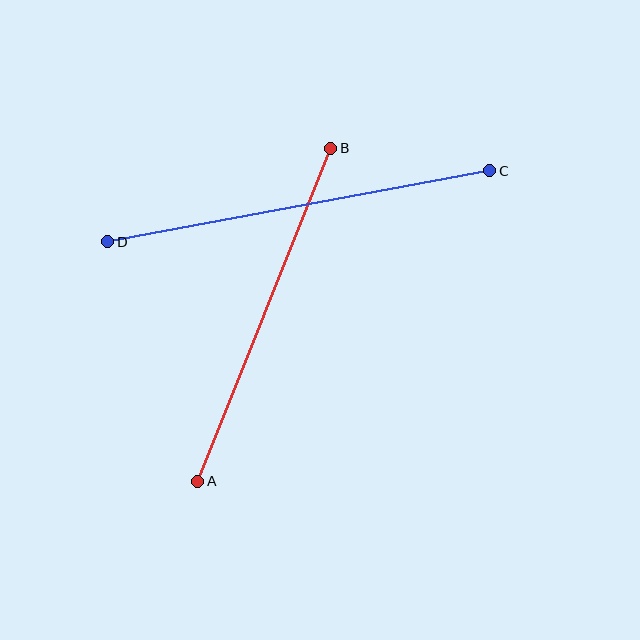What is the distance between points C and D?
The distance is approximately 389 pixels.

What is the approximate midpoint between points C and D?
The midpoint is at approximately (299, 206) pixels.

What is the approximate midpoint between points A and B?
The midpoint is at approximately (264, 315) pixels.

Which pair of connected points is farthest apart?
Points C and D are farthest apart.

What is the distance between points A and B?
The distance is approximately 359 pixels.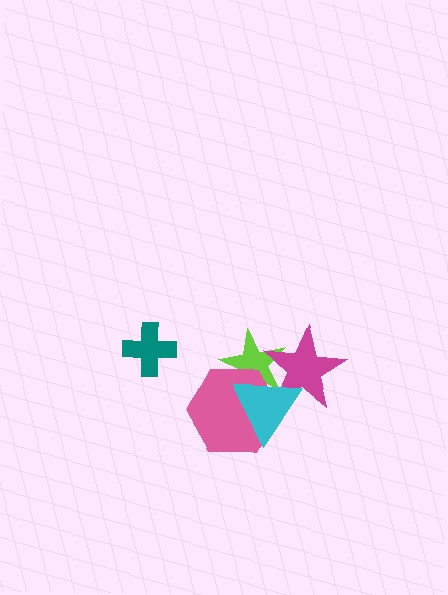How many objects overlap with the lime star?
3 objects overlap with the lime star.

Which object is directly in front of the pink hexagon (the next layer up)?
The magenta star is directly in front of the pink hexagon.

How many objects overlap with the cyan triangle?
3 objects overlap with the cyan triangle.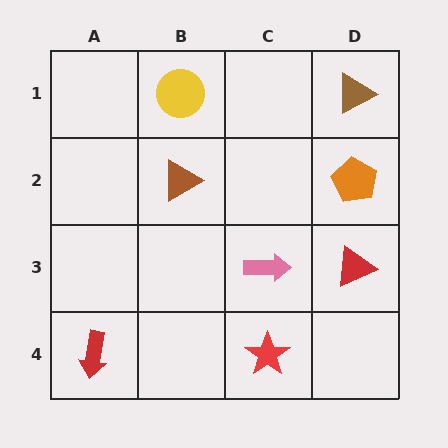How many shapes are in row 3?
2 shapes.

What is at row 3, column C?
A pink arrow.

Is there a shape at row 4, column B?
No, that cell is empty.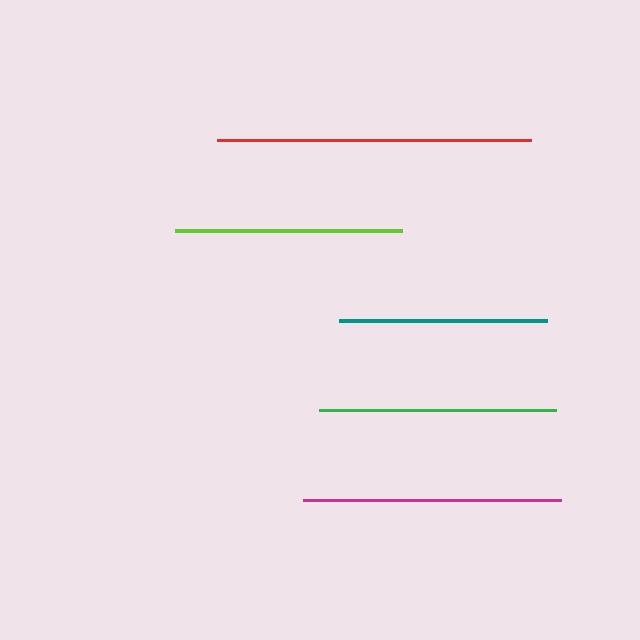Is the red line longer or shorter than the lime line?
The red line is longer than the lime line.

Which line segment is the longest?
The red line is the longest at approximately 314 pixels.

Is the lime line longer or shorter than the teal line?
The lime line is longer than the teal line.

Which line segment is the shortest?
The teal line is the shortest at approximately 208 pixels.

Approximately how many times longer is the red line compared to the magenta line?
The red line is approximately 1.2 times the length of the magenta line.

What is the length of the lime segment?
The lime segment is approximately 227 pixels long.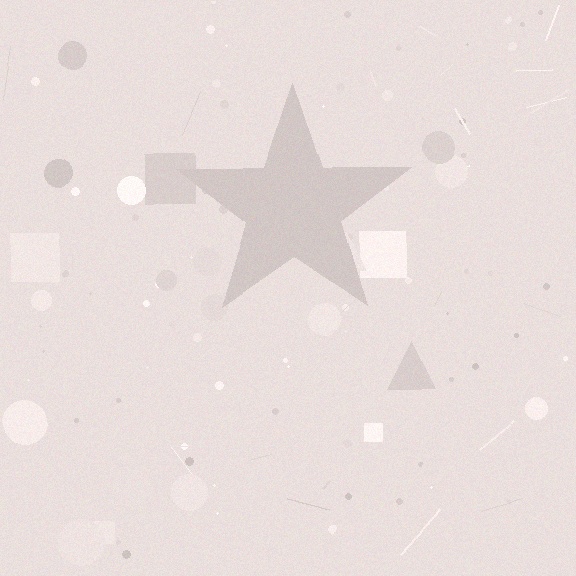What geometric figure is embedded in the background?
A star is embedded in the background.